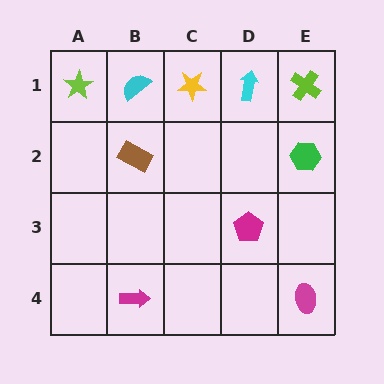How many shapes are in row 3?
1 shape.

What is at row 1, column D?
A cyan arrow.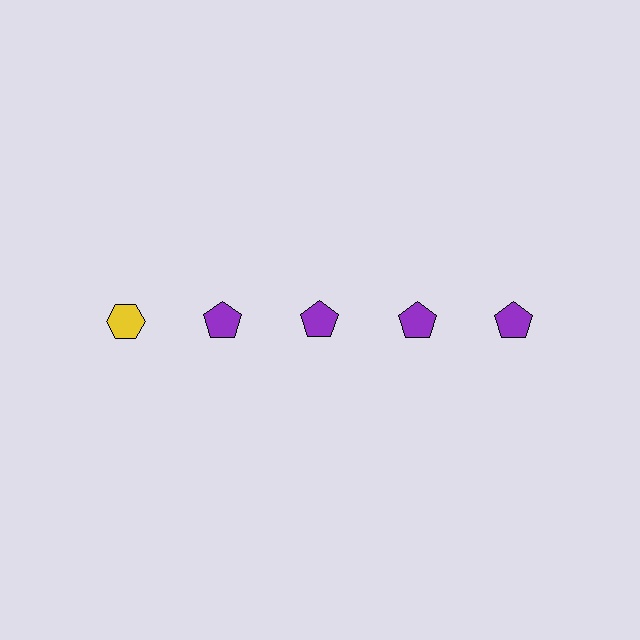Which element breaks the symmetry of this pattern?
The yellow hexagon in the top row, leftmost column breaks the symmetry. All other shapes are purple pentagons.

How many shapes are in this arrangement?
There are 5 shapes arranged in a grid pattern.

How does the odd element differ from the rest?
It differs in both color (yellow instead of purple) and shape (hexagon instead of pentagon).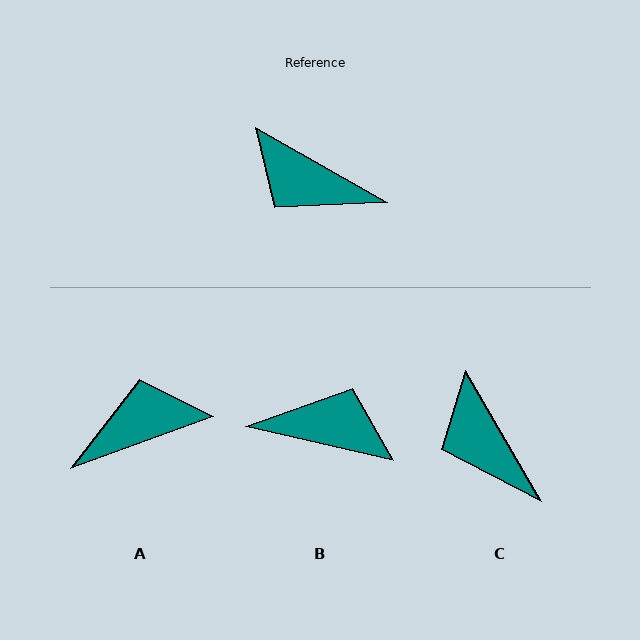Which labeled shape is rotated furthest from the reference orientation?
B, about 163 degrees away.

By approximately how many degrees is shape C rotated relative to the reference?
Approximately 30 degrees clockwise.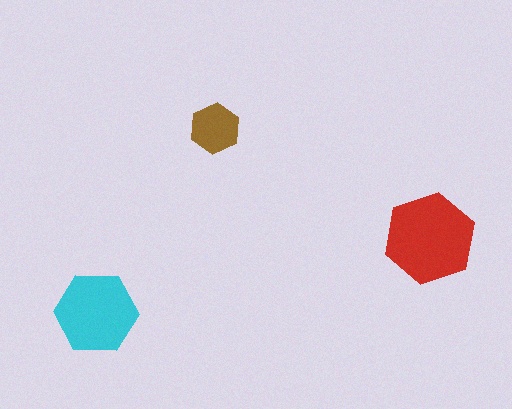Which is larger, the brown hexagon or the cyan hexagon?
The cyan one.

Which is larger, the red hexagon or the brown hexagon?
The red one.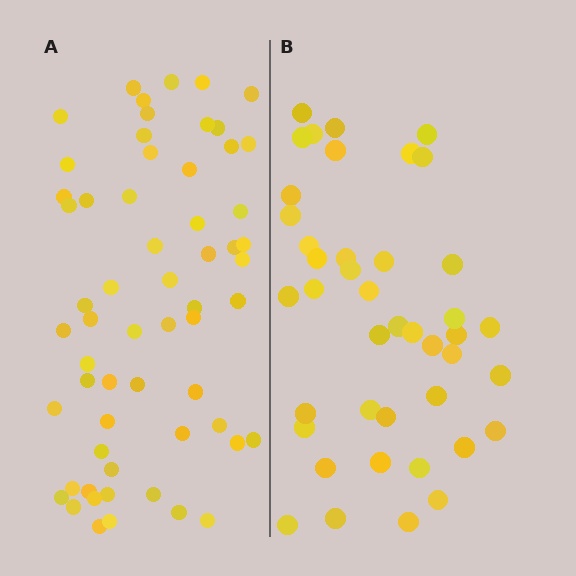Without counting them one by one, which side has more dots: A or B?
Region A (the left region) has more dots.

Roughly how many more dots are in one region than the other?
Region A has approximately 20 more dots than region B.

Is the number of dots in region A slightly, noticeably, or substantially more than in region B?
Region A has noticeably more, but not dramatically so. The ratio is roughly 1.4 to 1.